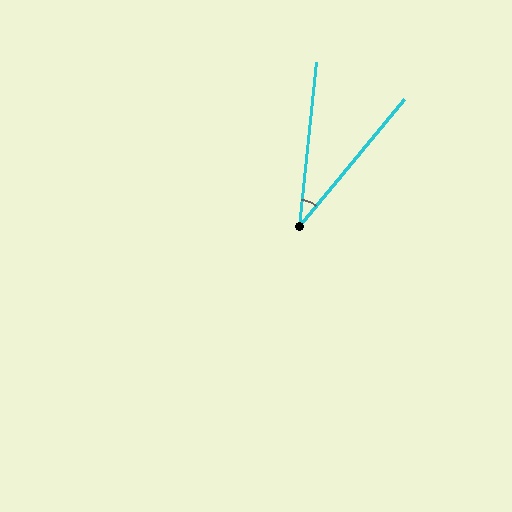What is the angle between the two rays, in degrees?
Approximately 34 degrees.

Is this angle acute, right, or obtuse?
It is acute.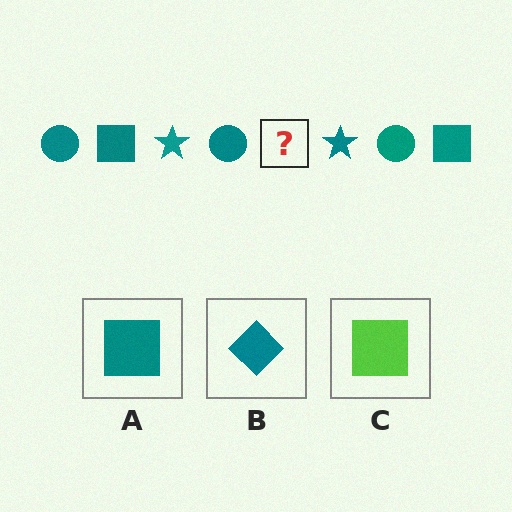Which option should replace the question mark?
Option A.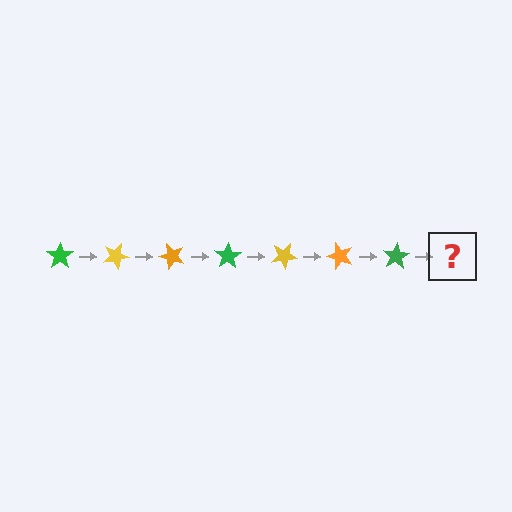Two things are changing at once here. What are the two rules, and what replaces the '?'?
The two rules are that it rotates 25 degrees each step and the color cycles through green, yellow, and orange. The '?' should be a yellow star, rotated 175 degrees from the start.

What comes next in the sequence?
The next element should be a yellow star, rotated 175 degrees from the start.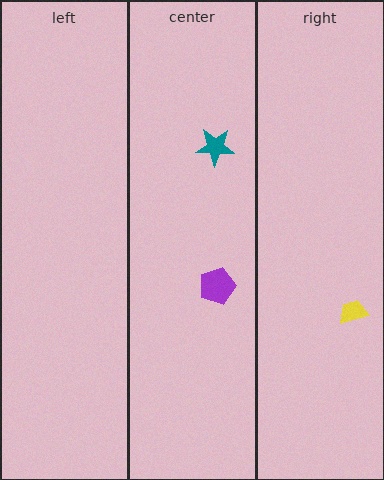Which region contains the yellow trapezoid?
The right region.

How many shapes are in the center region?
2.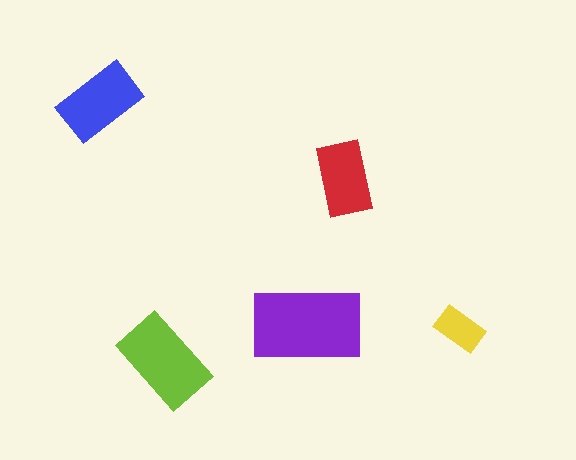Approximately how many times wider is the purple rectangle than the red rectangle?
About 1.5 times wider.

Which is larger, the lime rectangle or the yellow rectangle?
The lime one.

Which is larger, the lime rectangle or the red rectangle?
The lime one.